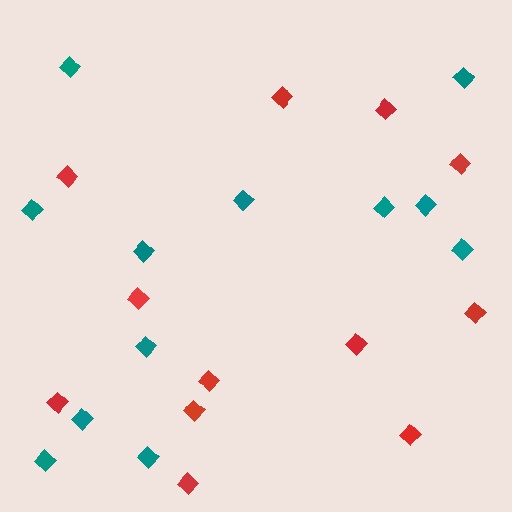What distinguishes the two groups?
There are 2 groups: one group of red diamonds (12) and one group of teal diamonds (12).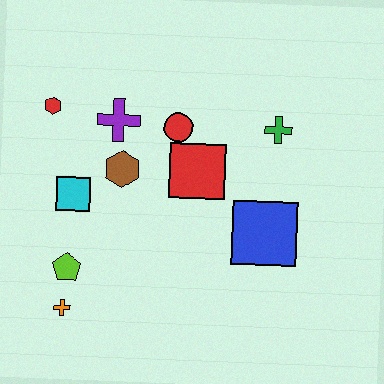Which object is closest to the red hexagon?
The purple cross is closest to the red hexagon.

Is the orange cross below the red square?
Yes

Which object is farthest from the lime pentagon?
The green cross is farthest from the lime pentagon.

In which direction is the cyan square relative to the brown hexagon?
The cyan square is to the left of the brown hexagon.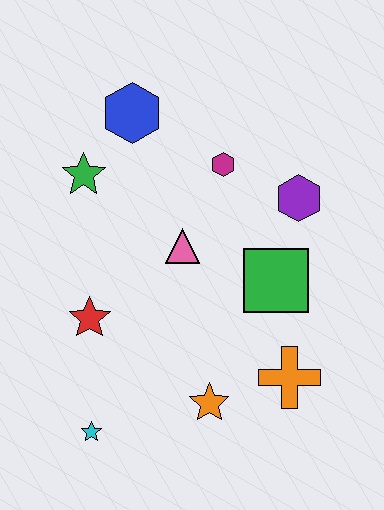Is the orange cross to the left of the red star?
No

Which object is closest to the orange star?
The orange cross is closest to the orange star.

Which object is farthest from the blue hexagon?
The cyan star is farthest from the blue hexagon.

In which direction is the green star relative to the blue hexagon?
The green star is below the blue hexagon.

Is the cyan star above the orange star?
No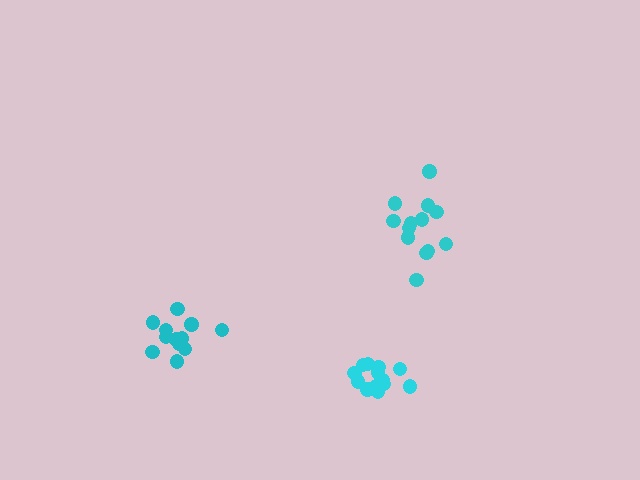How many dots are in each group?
Group 1: 13 dots, Group 2: 12 dots, Group 3: 14 dots (39 total).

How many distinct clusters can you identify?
There are 3 distinct clusters.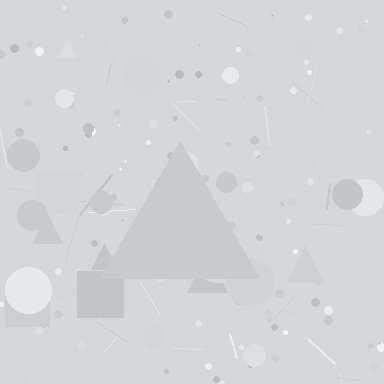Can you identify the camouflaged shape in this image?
The camouflaged shape is a triangle.